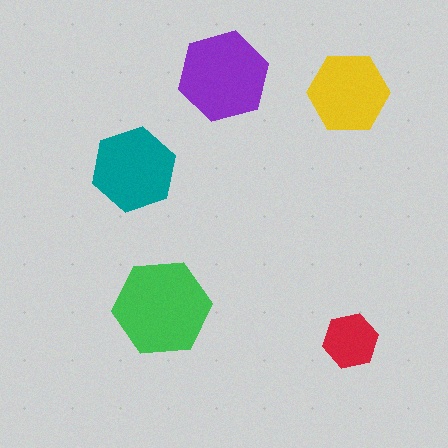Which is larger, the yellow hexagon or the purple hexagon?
The purple one.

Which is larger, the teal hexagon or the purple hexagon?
The purple one.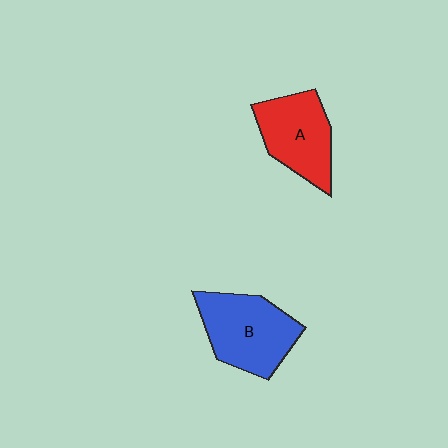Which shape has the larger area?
Shape B (blue).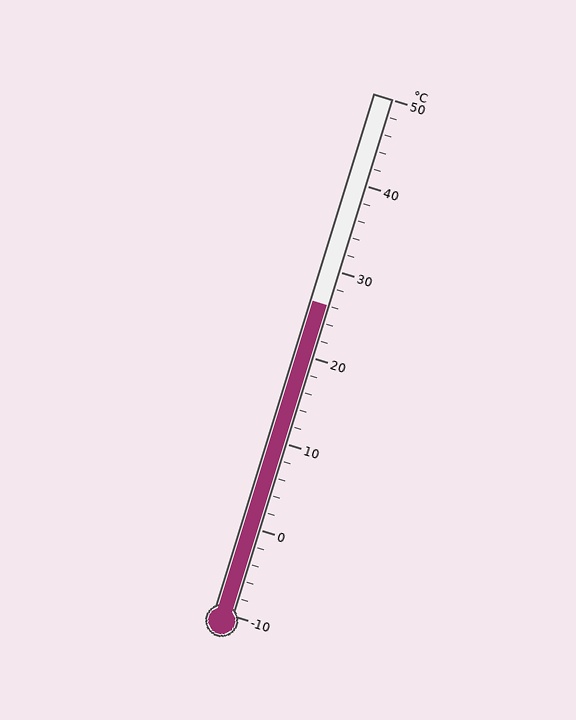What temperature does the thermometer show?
The thermometer shows approximately 26°C.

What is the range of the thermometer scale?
The thermometer scale ranges from -10°C to 50°C.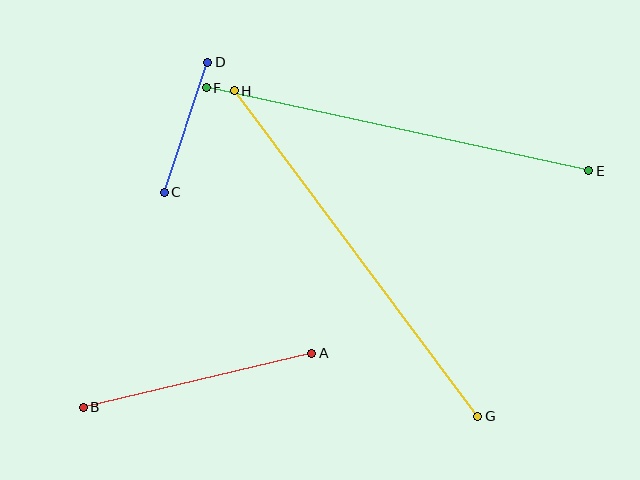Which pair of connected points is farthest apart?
Points G and H are farthest apart.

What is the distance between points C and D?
The distance is approximately 137 pixels.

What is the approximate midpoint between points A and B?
The midpoint is at approximately (198, 380) pixels.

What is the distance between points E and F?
The distance is approximately 391 pixels.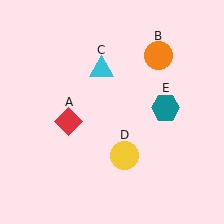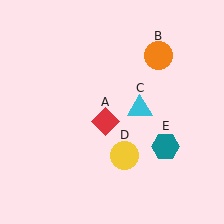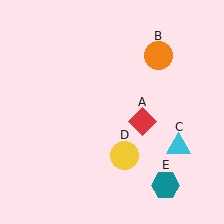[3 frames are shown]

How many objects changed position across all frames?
3 objects changed position: red diamond (object A), cyan triangle (object C), teal hexagon (object E).